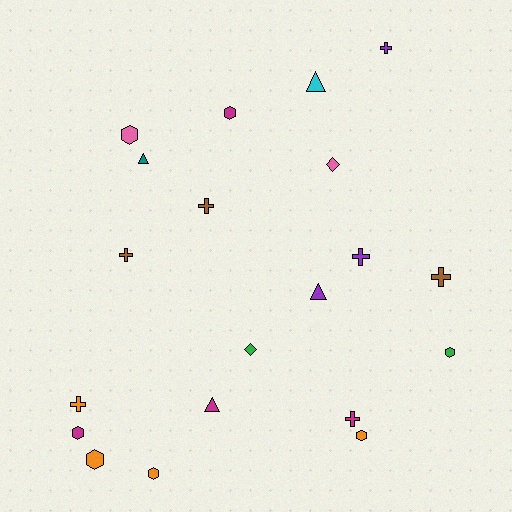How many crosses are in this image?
There are 7 crosses.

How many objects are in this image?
There are 20 objects.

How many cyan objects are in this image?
There is 1 cyan object.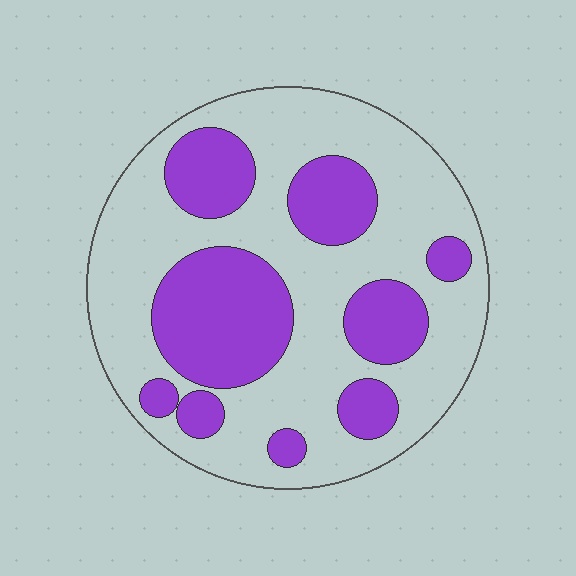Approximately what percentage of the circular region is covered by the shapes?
Approximately 35%.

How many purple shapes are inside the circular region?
9.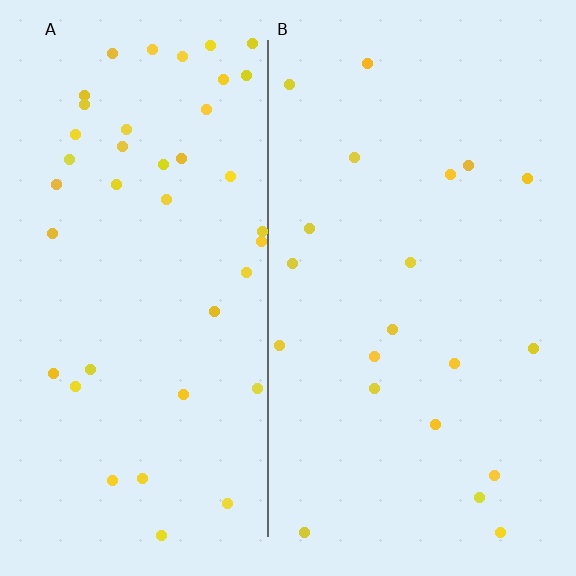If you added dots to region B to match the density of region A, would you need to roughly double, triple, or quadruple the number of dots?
Approximately double.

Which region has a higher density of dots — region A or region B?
A (the left).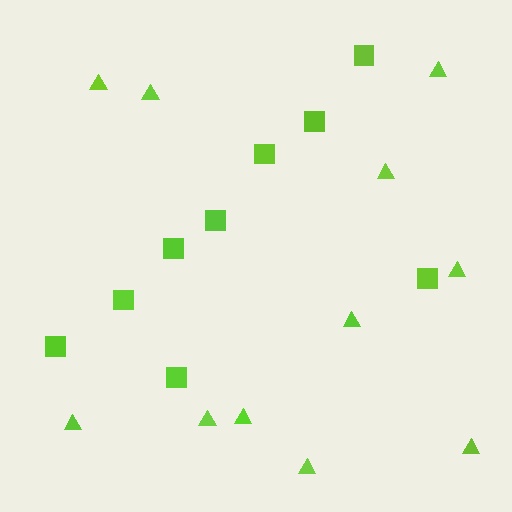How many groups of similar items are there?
There are 2 groups: one group of triangles (11) and one group of squares (9).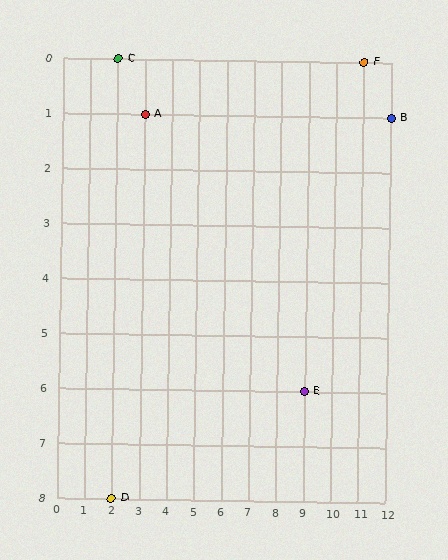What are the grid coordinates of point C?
Point C is at grid coordinates (2, 0).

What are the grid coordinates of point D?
Point D is at grid coordinates (2, 8).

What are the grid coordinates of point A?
Point A is at grid coordinates (3, 1).